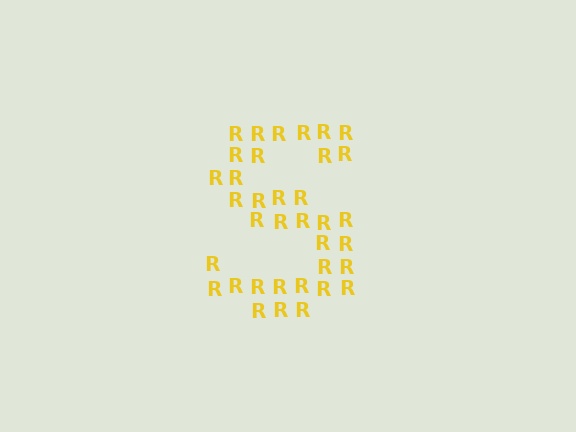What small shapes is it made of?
It is made of small letter R's.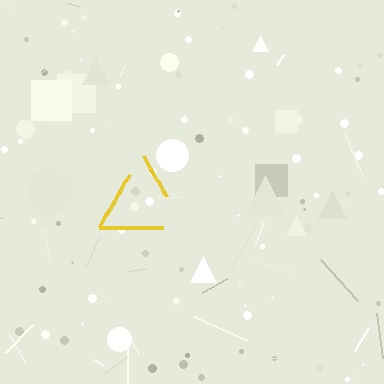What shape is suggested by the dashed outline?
The dashed outline suggests a triangle.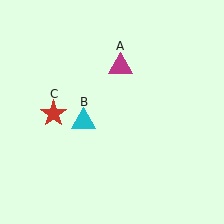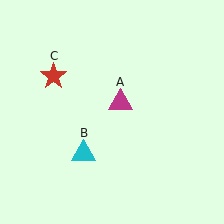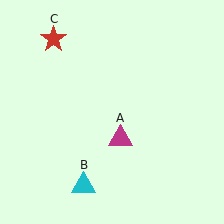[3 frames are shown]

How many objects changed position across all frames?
3 objects changed position: magenta triangle (object A), cyan triangle (object B), red star (object C).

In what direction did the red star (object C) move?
The red star (object C) moved up.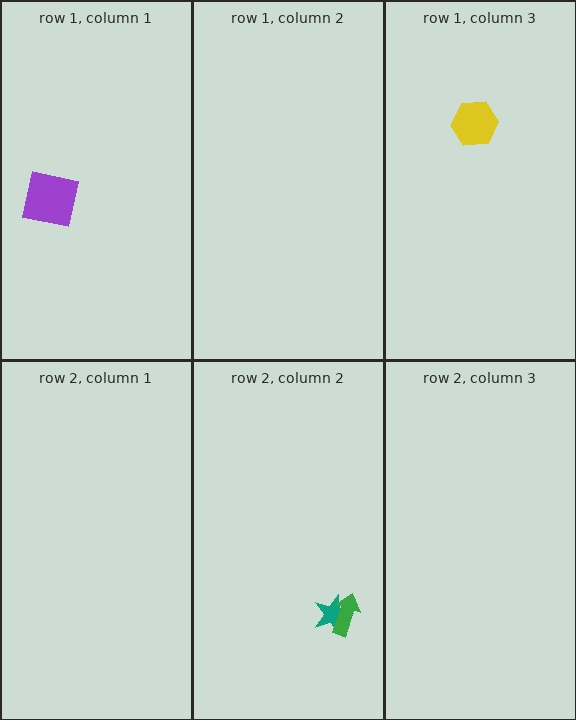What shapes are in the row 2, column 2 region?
The teal star, the green arrow.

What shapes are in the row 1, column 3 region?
The yellow hexagon.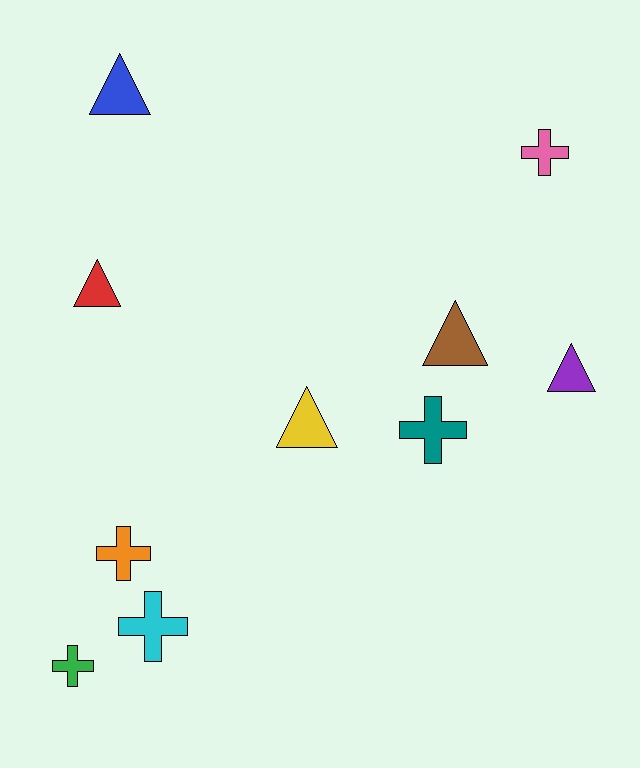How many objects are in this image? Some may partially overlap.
There are 10 objects.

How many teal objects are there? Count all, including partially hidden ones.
There is 1 teal object.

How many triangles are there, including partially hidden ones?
There are 5 triangles.